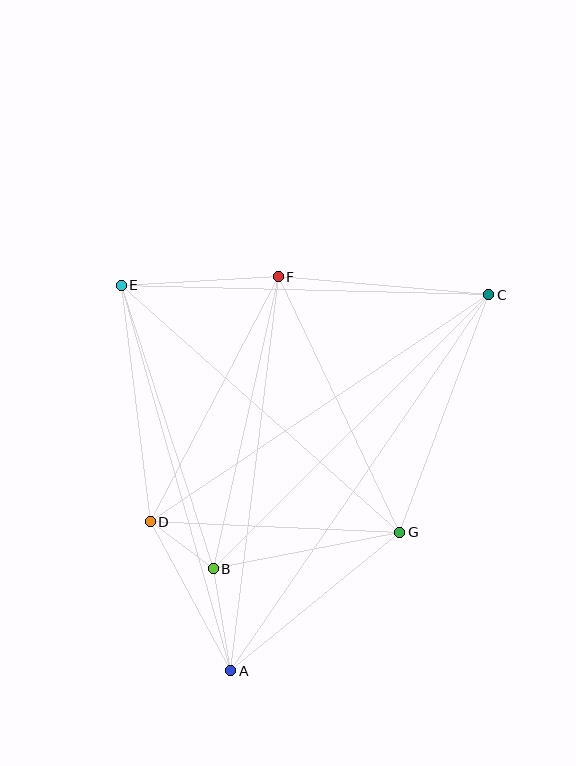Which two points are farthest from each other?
Points A and C are farthest from each other.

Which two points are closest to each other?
Points B and D are closest to each other.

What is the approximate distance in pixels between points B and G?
The distance between B and G is approximately 190 pixels.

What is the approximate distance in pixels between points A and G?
The distance between A and G is approximately 218 pixels.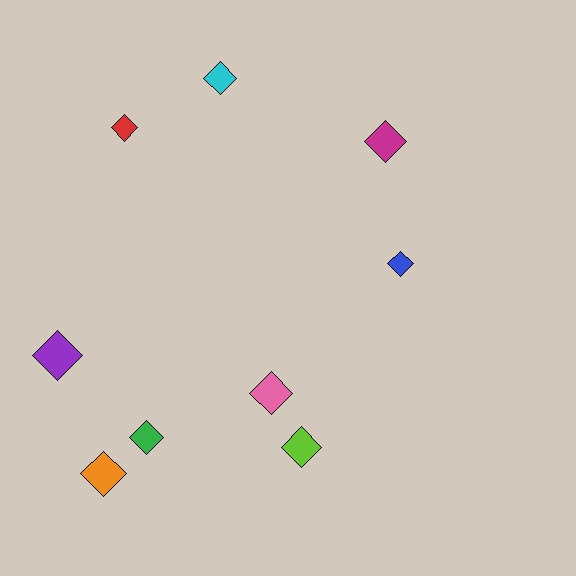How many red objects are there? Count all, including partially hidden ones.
There is 1 red object.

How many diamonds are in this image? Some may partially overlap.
There are 9 diamonds.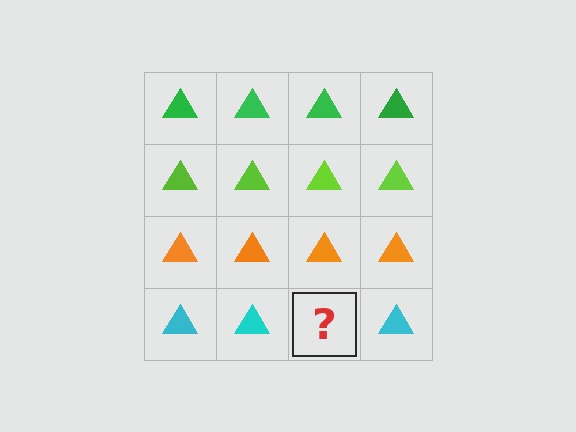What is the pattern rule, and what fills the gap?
The rule is that each row has a consistent color. The gap should be filled with a cyan triangle.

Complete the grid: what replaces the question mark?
The question mark should be replaced with a cyan triangle.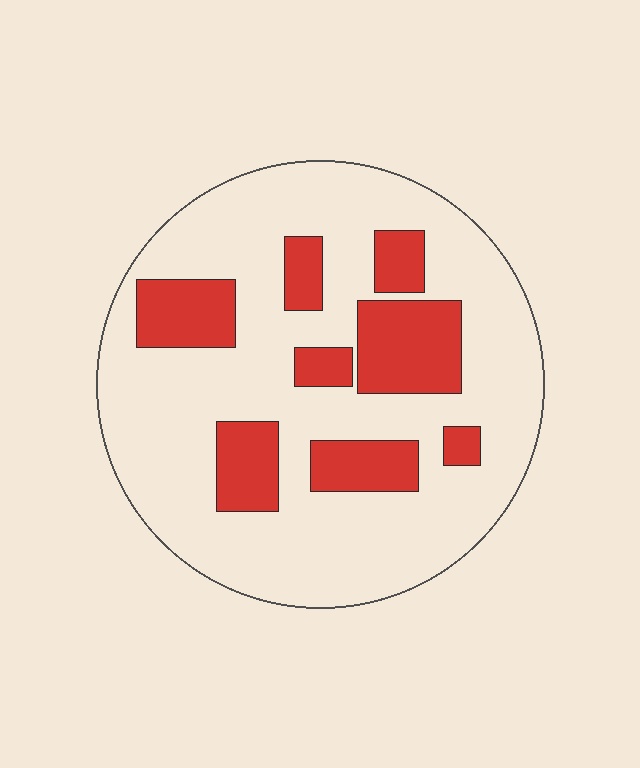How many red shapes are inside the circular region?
8.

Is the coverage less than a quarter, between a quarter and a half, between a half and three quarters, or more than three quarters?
Less than a quarter.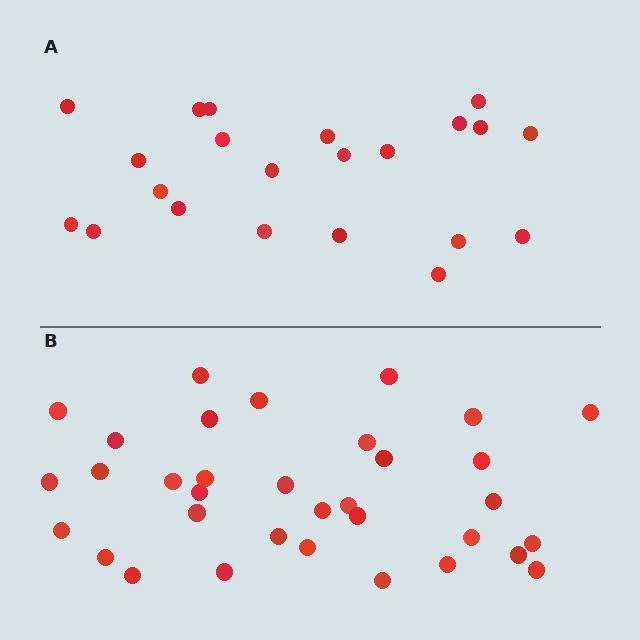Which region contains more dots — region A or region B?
Region B (the bottom region) has more dots.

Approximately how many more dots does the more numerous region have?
Region B has roughly 12 or so more dots than region A.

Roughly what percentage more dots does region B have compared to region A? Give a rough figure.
About 55% more.